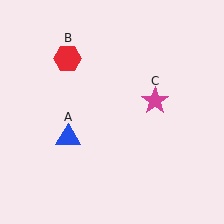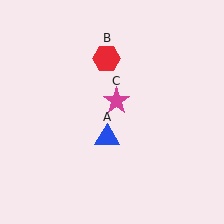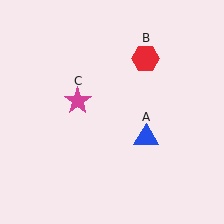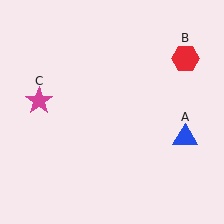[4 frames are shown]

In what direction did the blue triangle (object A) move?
The blue triangle (object A) moved right.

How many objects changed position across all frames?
3 objects changed position: blue triangle (object A), red hexagon (object B), magenta star (object C).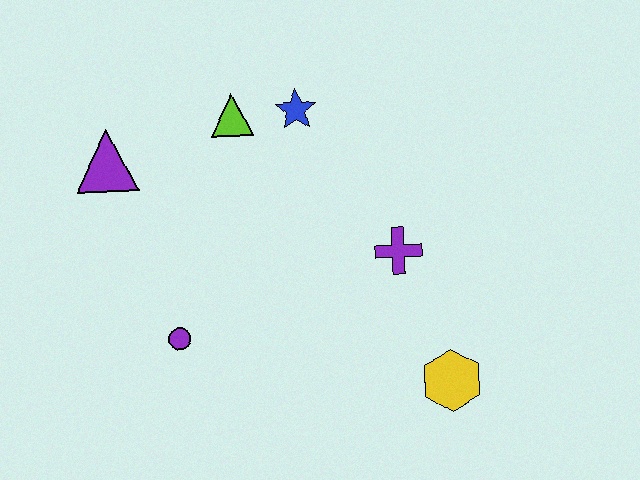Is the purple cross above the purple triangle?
No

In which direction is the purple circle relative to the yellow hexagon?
The purple circle is to the left of the yellow hexagon.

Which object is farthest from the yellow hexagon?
The purple triangle is farthest from the yellow hexagon.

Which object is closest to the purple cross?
The yellow hexagon is closest to the purple cross.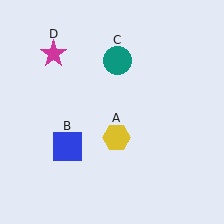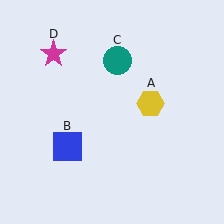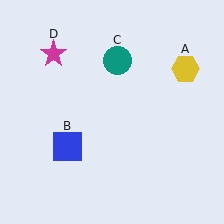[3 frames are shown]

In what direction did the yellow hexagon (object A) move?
The yellow hexagon (object A) moved up and to the right.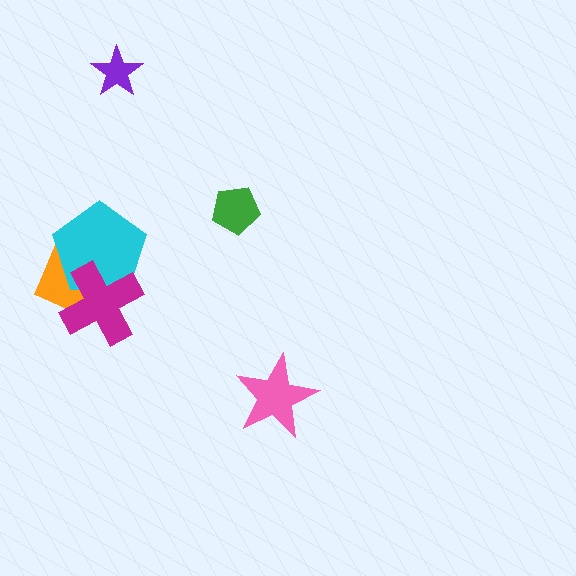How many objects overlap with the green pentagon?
0 objects overlap with the green pentagon.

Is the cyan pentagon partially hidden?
Yes, it is partially covered by another shape.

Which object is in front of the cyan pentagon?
The magenta cross is in front of the cyan pentagon.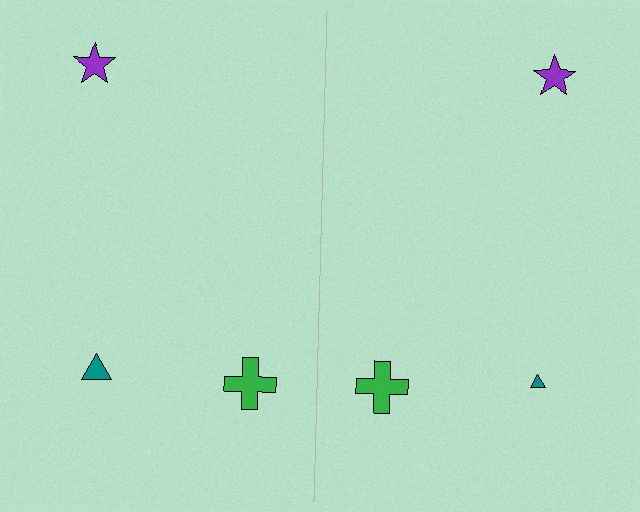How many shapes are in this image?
There are 6 shapes in this image.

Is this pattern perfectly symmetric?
No, the pattern is not perfectly symmetric. The teal triangle on the right side has a different size than its mirror counterpart.